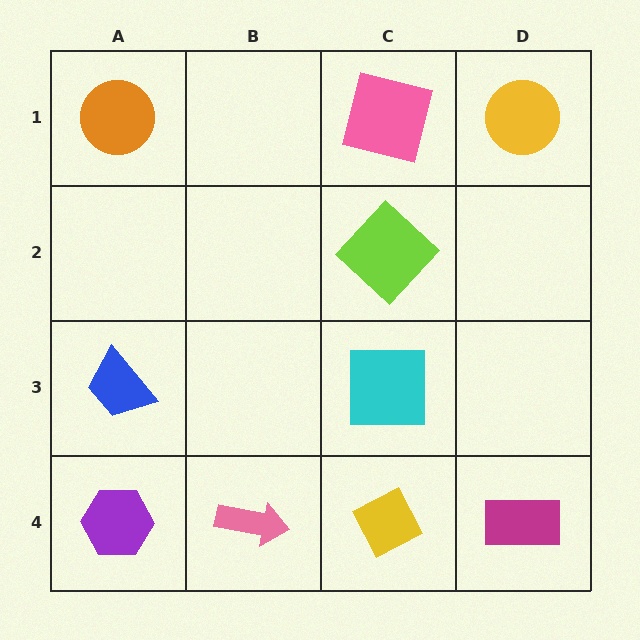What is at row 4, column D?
A magenta rectangle.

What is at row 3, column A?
A blue trapezoid.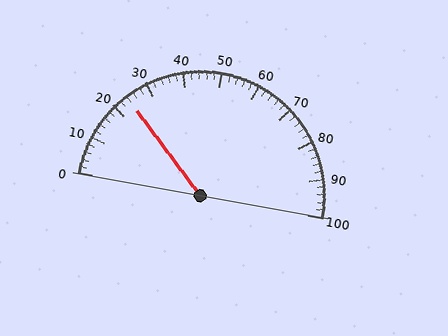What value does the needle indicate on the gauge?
The needle indicates approximately 24.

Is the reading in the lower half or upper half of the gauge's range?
The reading is in the lower half of the range (0 to 100).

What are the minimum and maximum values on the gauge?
The gauge ranges from 0 to 100.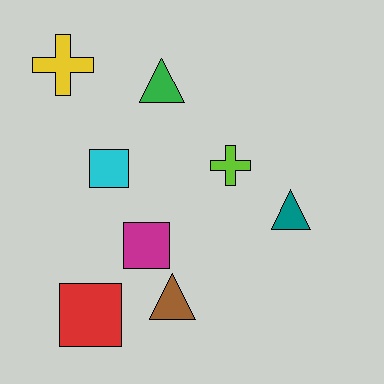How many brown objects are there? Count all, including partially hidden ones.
There is 1 brown object.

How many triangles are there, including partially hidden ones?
There are 3 triangles.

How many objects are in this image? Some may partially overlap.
There are 8 objects.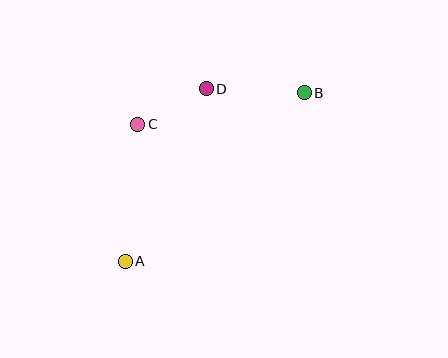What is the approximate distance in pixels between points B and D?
The distance between B and D is approximately 98 pixels.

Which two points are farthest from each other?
Points A and B are farthest from each other.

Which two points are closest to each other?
Points C and D are closest to each other.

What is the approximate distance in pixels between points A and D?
The distance between A and D is approximately 190 pixels.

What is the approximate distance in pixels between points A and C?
The distance between A and C is approximately 138 pixels.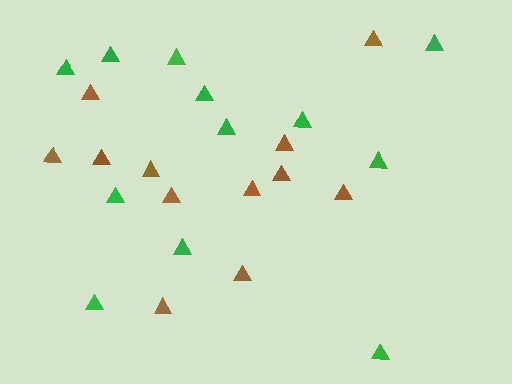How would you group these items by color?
There are 2 groups: one group of brown triangles (12) and one group of green triangles (12).